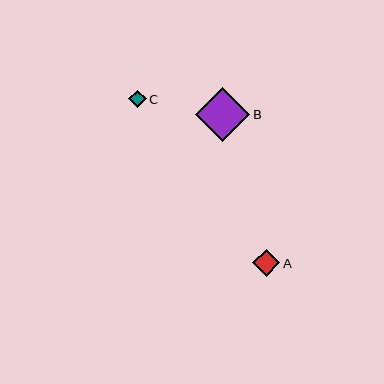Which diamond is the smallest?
Diamond C is the smallest with a size of approximately 18 pixels.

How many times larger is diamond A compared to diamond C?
Diamond A is approximately 1.6 times the size of diamond C.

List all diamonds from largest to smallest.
From largest to smallest: B, A, C.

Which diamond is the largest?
Diamond B is the largest with a size of approximately 55 pixels.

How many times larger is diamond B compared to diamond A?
Diamond B is approximately 2.0 times the size of diamond A.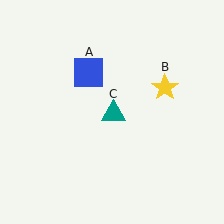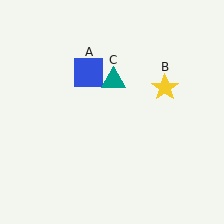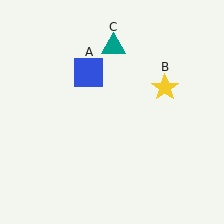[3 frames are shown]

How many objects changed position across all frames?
1 object changed position: teal triangle (object C).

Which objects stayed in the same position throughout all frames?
Blue square (object A) and yellow star (object B) remained stationary.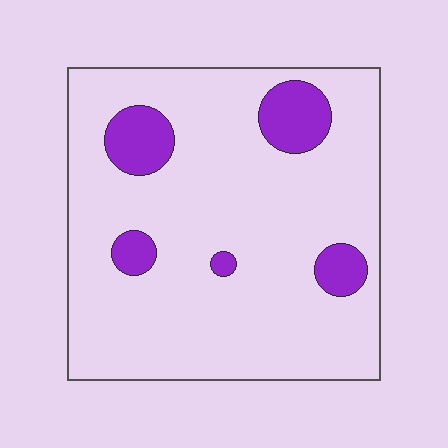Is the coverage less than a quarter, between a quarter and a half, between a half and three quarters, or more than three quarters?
Less than a quarter.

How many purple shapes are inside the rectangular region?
5.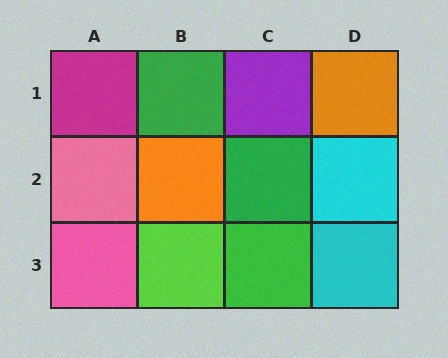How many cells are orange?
2 cells are orange.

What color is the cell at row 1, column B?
Green.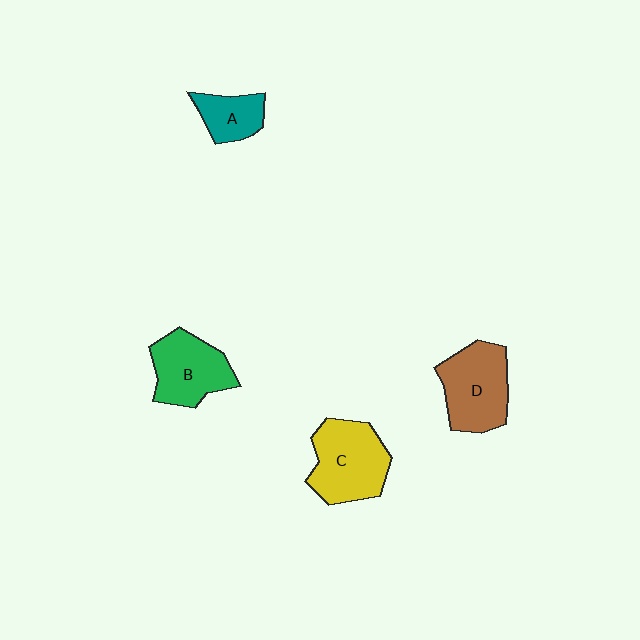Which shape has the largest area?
Shape C (yellow).